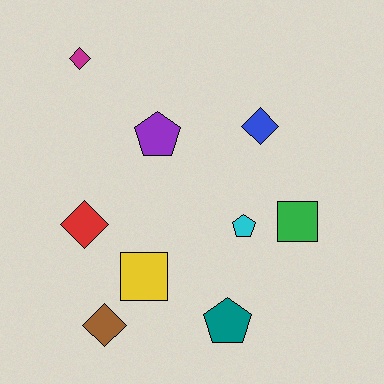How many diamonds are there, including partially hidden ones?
There are 4 diamonds.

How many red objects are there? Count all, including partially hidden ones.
There is 1 red object.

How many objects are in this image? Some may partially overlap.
There are 9 objects.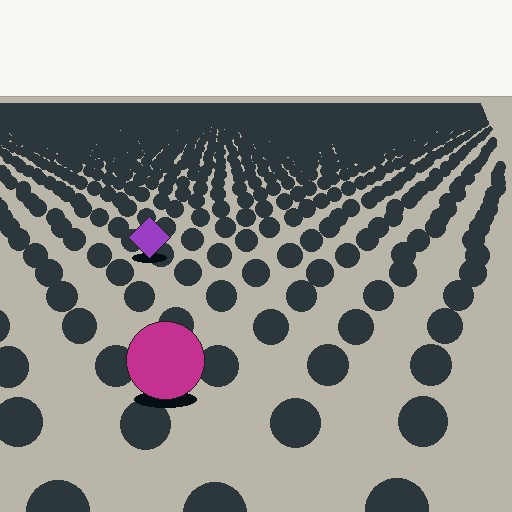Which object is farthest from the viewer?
The purple diamond is farthest from the viewer. It appears smaller and the ground texture around it is denser.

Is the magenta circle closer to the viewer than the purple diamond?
Yes. The magenta circle is closer — you can tell from the texture gradient: the ground texture is coarser near it.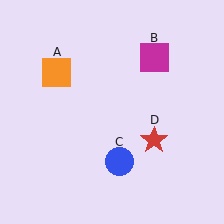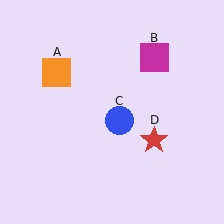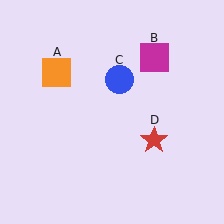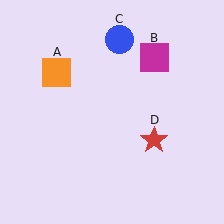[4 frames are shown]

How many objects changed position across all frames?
1 object changed position: blue circle (object C).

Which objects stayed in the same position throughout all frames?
Orange square (object A) and magenta square (object B) and red star (object D) remained stationary.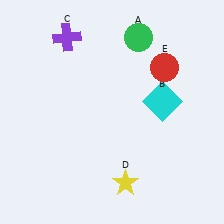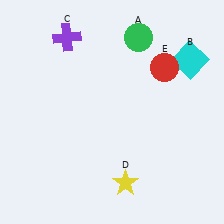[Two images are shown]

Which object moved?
The cyan square (B) moved up.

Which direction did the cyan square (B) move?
The cyan square (B) moved up.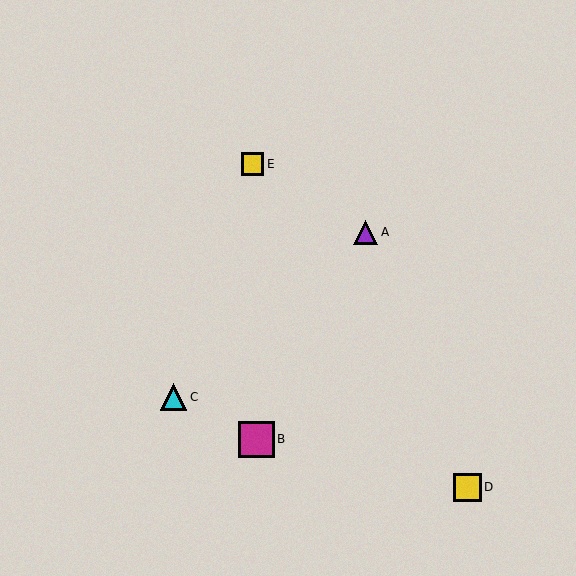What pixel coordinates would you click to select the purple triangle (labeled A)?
Click at (366, 232) to select the purple triangle A.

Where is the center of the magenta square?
The center of the magenta square is at (256, 439).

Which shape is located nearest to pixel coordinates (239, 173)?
The yellow square (labeled E) at (253, 164) is nearest to that location.